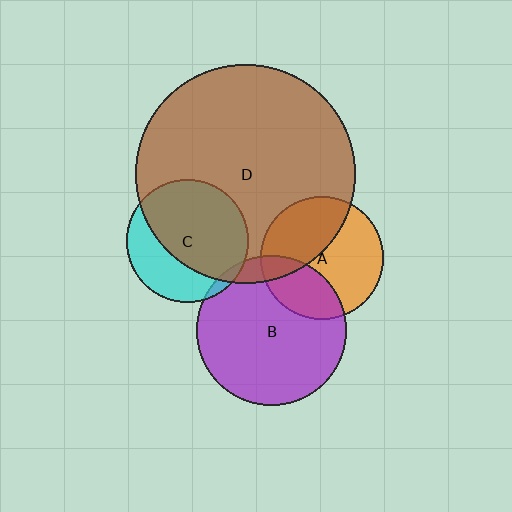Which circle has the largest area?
Circle D (brown).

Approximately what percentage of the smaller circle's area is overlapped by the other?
Approximately 10%.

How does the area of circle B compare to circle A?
Approximately 1.5 times.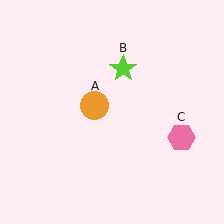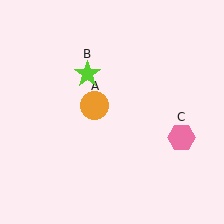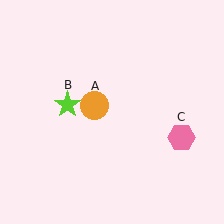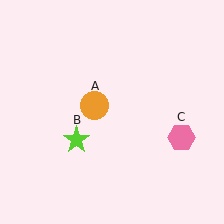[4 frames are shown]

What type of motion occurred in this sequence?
The lime star (object B) rotated counterclockwise around the center of the scene.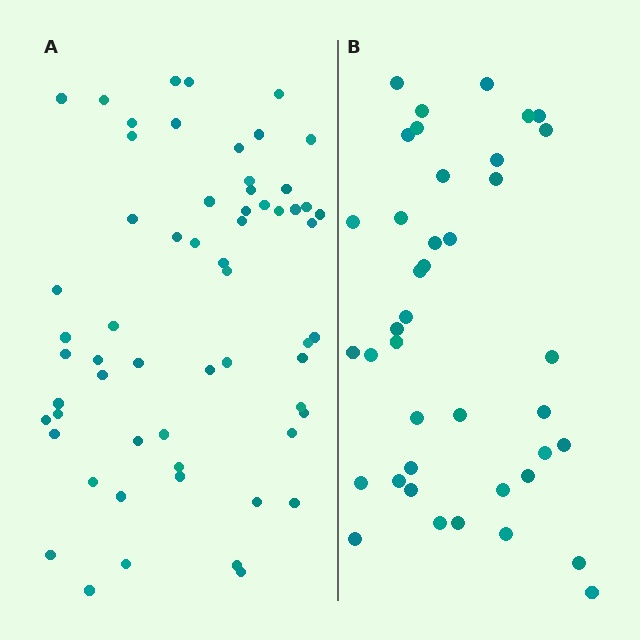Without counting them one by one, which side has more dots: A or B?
Region A (the left region) has more dots.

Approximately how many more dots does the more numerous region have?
Region A has approximately 20 more dots than region B.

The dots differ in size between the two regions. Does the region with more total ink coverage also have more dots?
No. Region B has more total ink coverage because its dots are larger, but region A actually contains more individual dots. Total area can be misleading — the number of items is what matters here.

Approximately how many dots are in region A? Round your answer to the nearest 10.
About 60 dots.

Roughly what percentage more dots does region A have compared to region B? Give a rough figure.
About 50% more.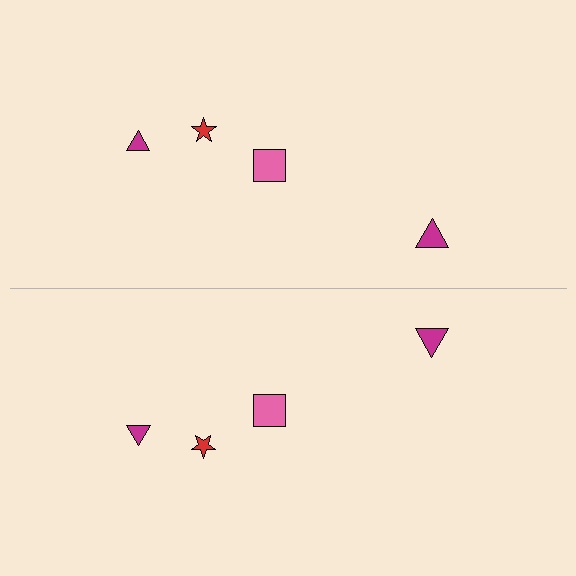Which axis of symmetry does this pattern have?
The pattern has a horizontal axis of symmetry running through the center of the image.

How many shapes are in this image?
There are 8 shapes in this image.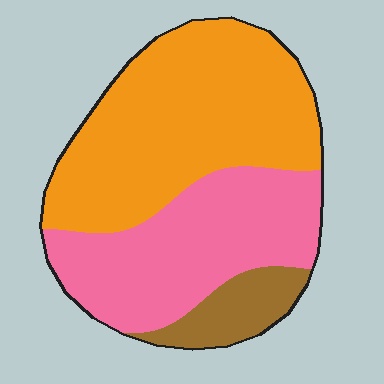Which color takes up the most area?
Orange, at roughly 50%.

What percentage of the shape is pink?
Pink takes up between a third and a half of the shape.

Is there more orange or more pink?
Orange.